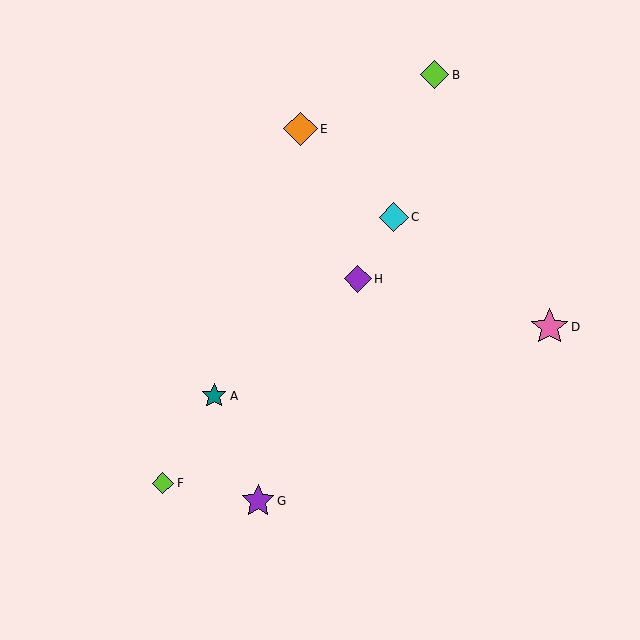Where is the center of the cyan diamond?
The center of the cyan diamond is at (394, 217).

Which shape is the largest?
The pink star (labeled D) is the largest.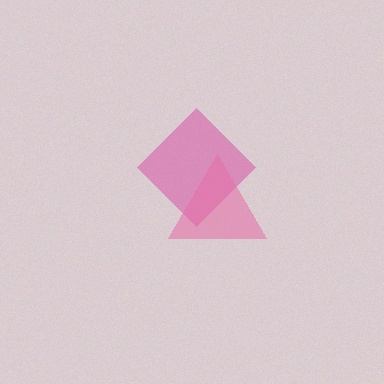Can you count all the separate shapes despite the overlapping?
Yes, there are 2 separate shapes.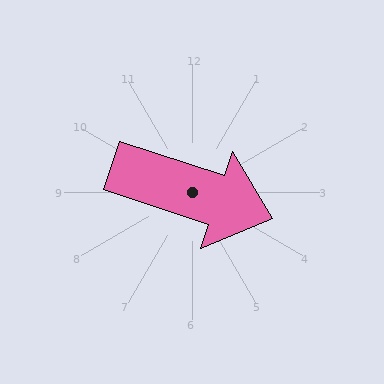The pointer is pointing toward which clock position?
Roughly 4 o'clock.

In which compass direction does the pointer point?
East.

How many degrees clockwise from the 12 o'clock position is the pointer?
Approximately 108 degrees.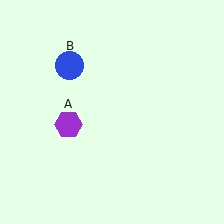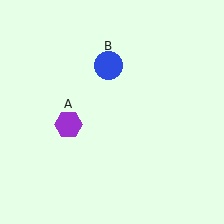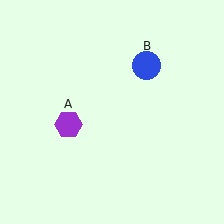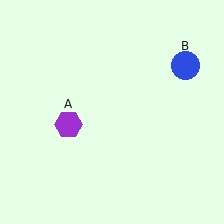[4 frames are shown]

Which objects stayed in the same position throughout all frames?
Purple hexagon (object A) remained stationary.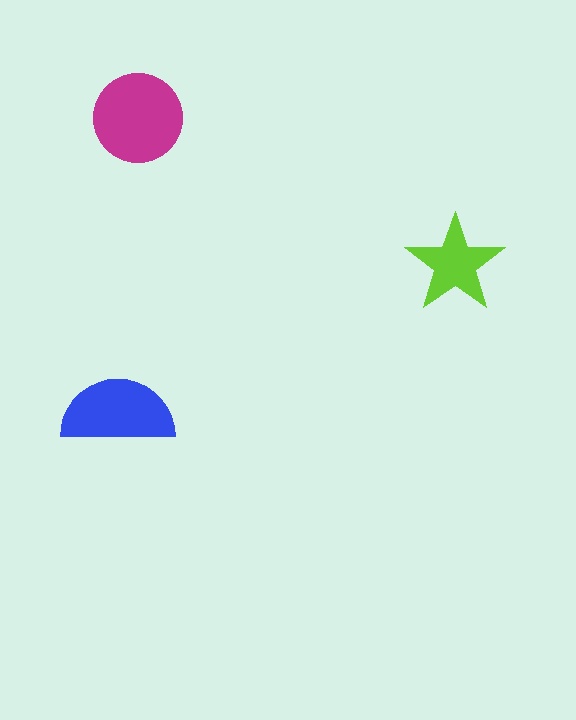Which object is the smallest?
The lime star.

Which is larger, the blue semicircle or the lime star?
The blue semicircle.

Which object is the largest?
The magenta circle.